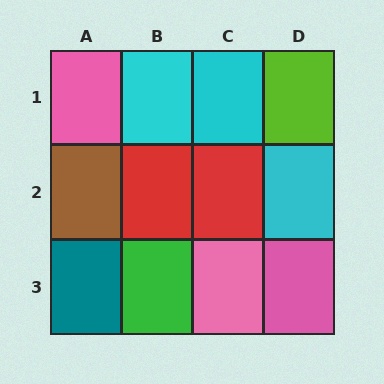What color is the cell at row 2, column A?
Brown.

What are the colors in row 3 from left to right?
Teal, green, pink, pink.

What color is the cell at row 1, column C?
Cyan.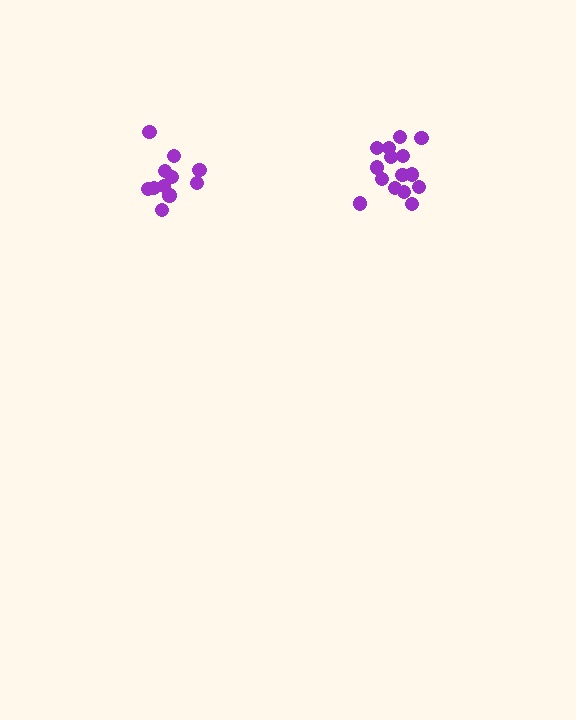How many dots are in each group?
Group 1: 11 dots, Group 2: 15 dots (26 total).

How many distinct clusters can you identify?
There are 2 distinct clusters.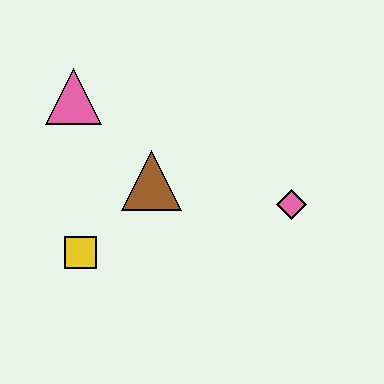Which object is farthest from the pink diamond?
The pink triangle is farthest from the pink diamond.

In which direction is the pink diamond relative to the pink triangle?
The pink diamond is to the right of the pink triangle.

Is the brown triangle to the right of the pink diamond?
No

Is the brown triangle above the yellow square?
Yes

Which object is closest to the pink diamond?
The brown triangle is closest to the pink diamond.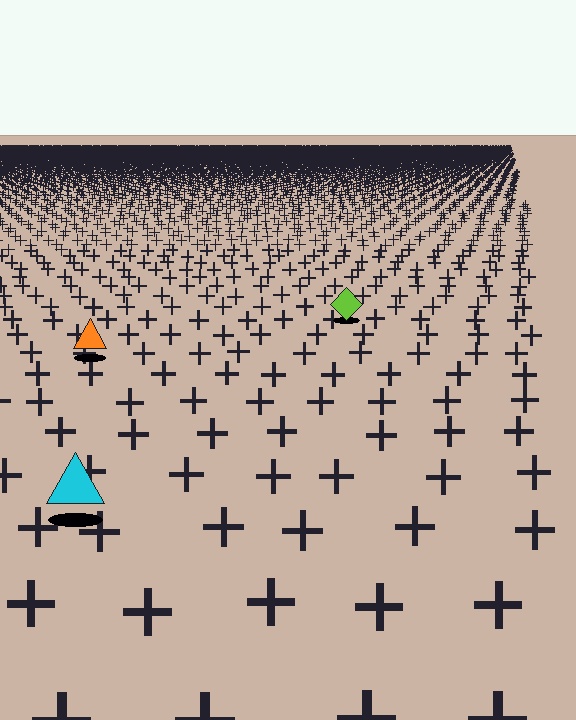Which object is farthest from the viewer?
The lime diamond is farthest from the viewer. It appears smaller and the ground texture around it is denser.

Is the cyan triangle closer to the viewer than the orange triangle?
Yes. The cyan triangle is closer — you can tell from the texture gradient: the ground texture is coarser near it.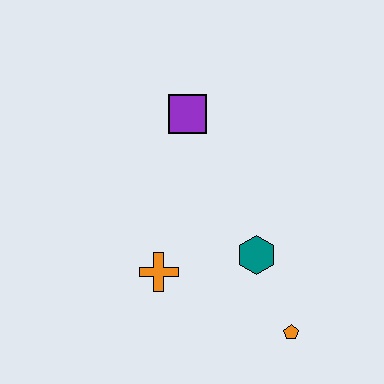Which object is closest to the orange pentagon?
The teal hexagon is closest to the orange pentagon.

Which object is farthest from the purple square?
The orange pentagon is farthest from the purple square.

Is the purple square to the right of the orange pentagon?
No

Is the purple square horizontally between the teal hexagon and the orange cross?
Yes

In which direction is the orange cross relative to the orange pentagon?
The orange cross is to the left of the orange pentagon.